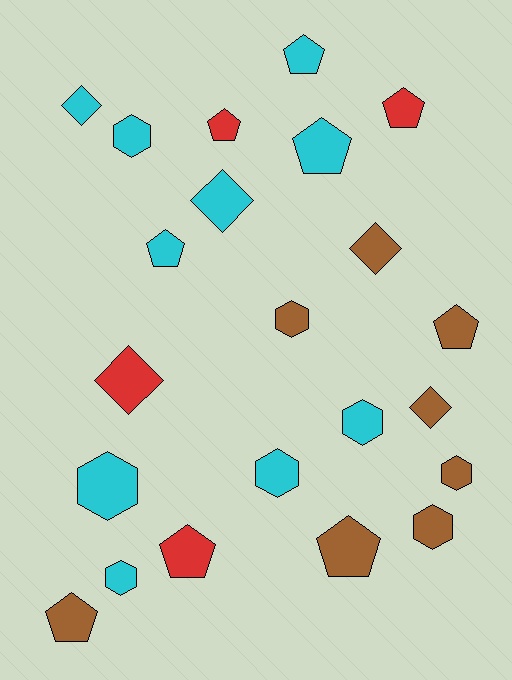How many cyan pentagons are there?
There are 3 cyan pentagons.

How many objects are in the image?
There are 22 objects.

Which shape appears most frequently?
Pentagon, with 9 objects.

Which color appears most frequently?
Cyan, with 10 objects.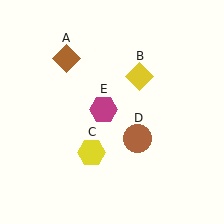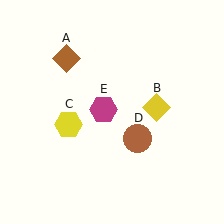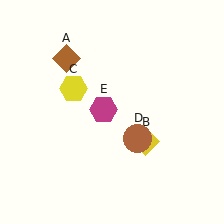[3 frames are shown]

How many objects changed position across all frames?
2 objects changed position: yellow diamond (object B), yellow hexagon (object C).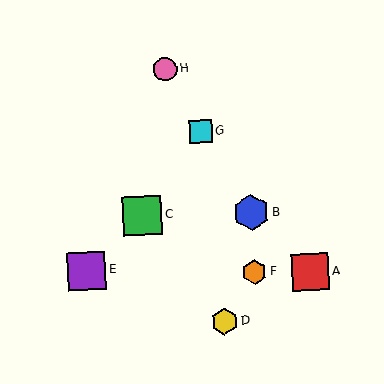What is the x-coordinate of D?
Object D is at x≈225.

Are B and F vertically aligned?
Yes, both are at x≈251.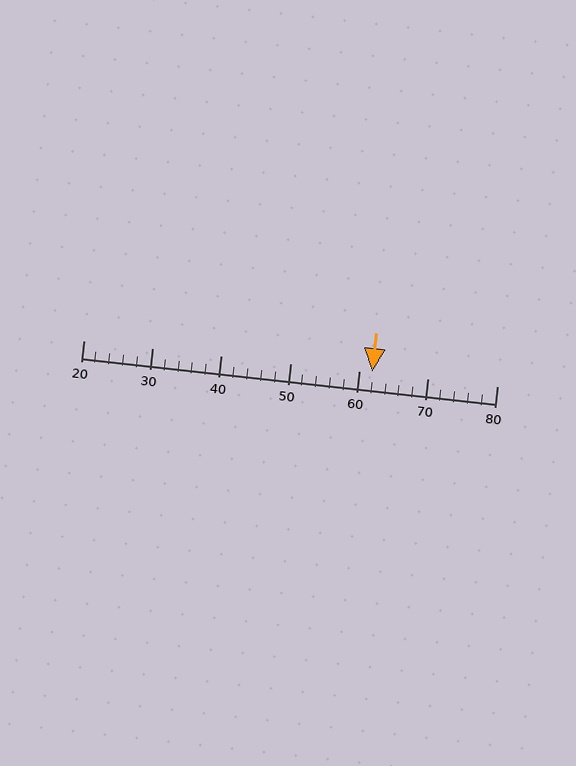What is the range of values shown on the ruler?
The ruler shows values from 20 to 80.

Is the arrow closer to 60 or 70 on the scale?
The arrow is closer to 60.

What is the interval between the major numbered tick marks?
The major tick marks are spaced 10 units apart.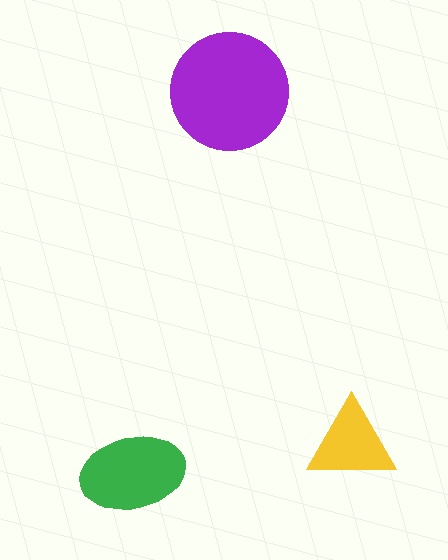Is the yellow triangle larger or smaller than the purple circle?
Smaller.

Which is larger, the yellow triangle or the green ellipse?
The green ellipse.